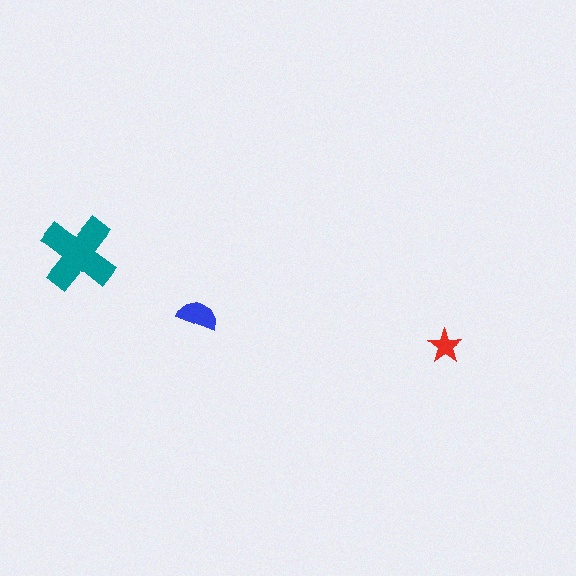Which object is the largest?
The teal cross.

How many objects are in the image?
There are 3 objects in the image.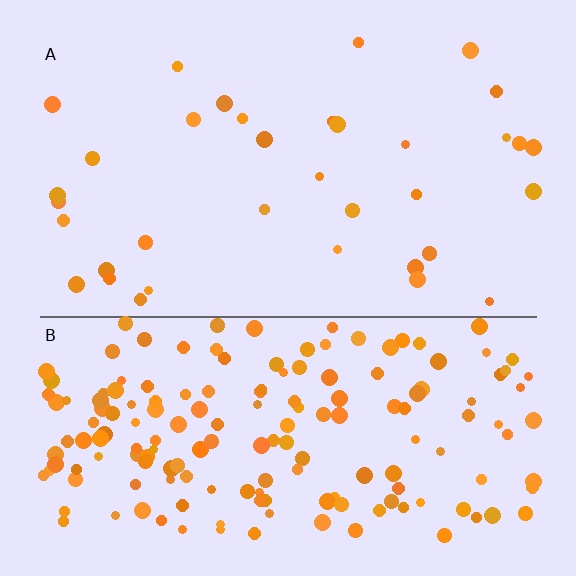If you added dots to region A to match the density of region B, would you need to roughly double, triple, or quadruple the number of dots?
Approximately quadruple.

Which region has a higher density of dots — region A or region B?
B (the bottom).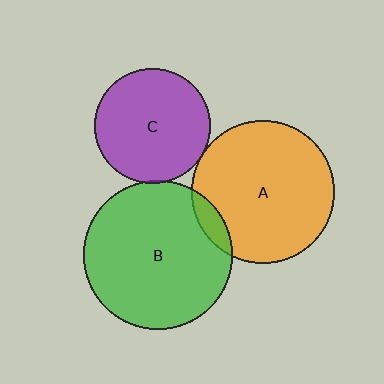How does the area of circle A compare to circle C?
Approximately 1.5 times.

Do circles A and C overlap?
Yes.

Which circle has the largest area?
Circle B (green).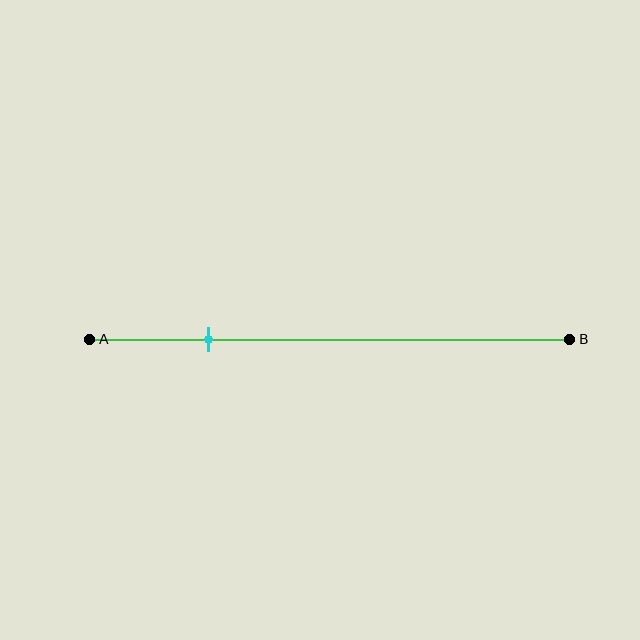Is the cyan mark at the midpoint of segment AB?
No, the mark is at about 25% from A, not at the 50% midpoint.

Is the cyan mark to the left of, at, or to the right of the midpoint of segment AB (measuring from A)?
The cyan mark is to the left of the midpoint of segment AB.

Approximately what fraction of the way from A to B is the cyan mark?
The cyan mark is approximately 25% of the way from A to B.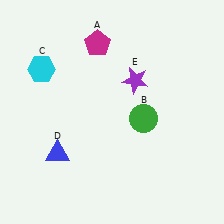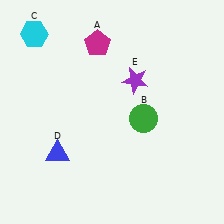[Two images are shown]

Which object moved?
The cyan hexagon (C) moved up.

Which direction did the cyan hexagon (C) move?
The cyan hexagon (C) moved up.